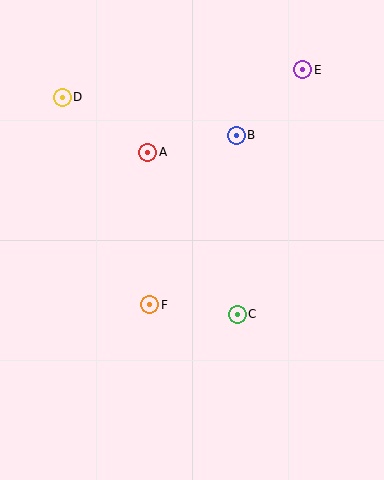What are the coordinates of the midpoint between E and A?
The midpoint between E and A is at (225, 111).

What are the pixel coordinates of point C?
Point C is at (237, 314).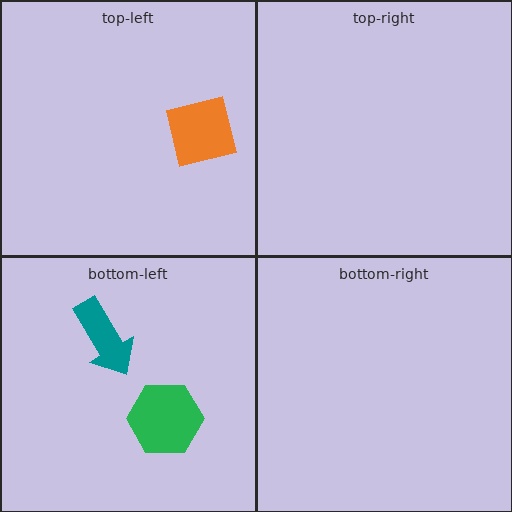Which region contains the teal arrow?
The bottom-left region.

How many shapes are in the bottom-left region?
2.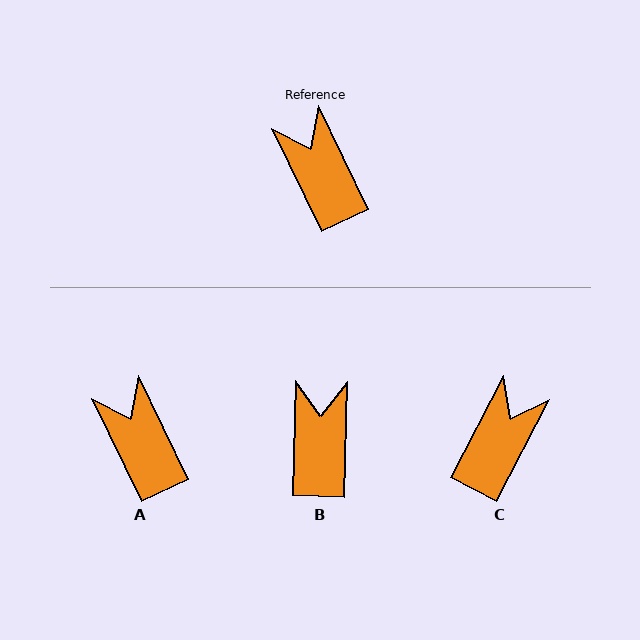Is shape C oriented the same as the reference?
No, it is off by about 53 degrees.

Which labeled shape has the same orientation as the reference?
A.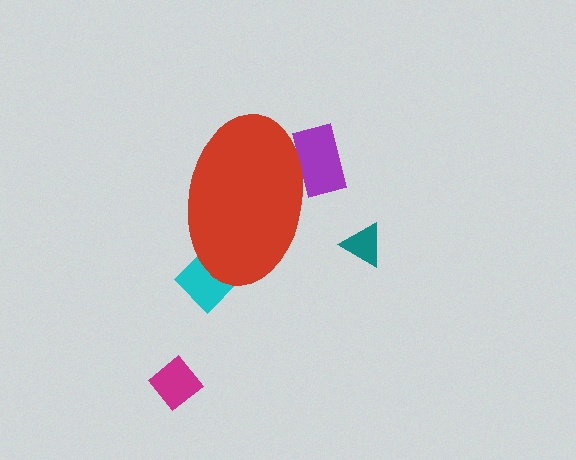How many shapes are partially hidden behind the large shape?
3 shapes are partially hidden.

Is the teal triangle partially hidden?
No, the teal triangle is fully visible.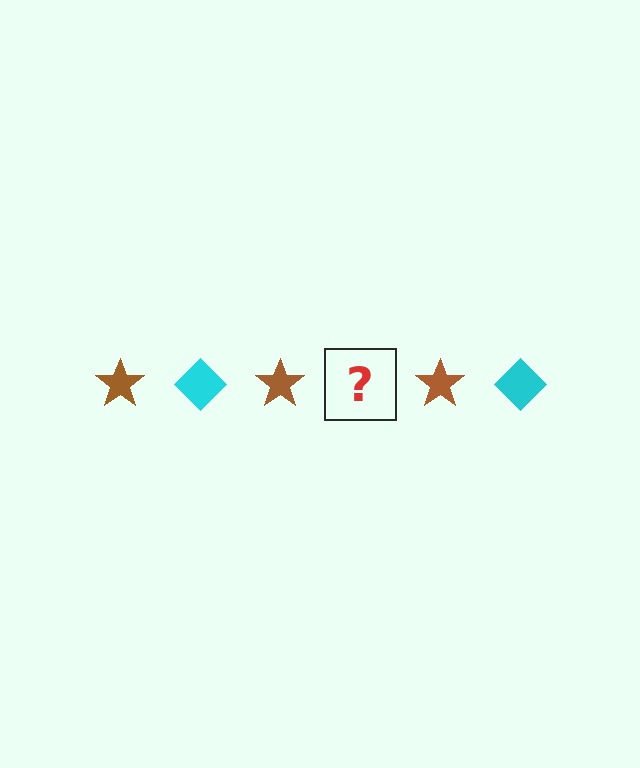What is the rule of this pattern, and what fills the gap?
The rule is that the pattern alternates between brown star and cyan diamond. The gap should be filled with a cyan diamond.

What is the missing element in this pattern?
The missing element is a cyan diamond.